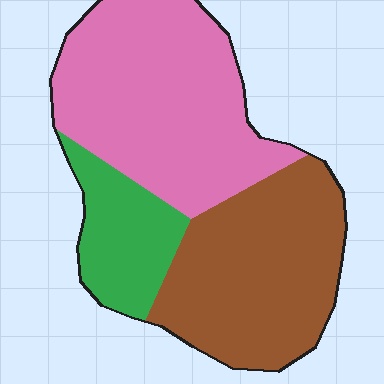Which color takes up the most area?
Pink, at roughly 45%.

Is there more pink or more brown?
Pink.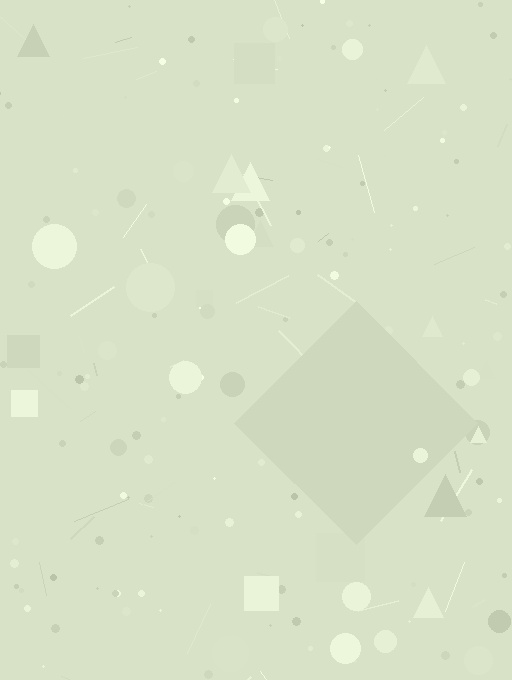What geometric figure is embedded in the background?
A diamond is embedded in the background.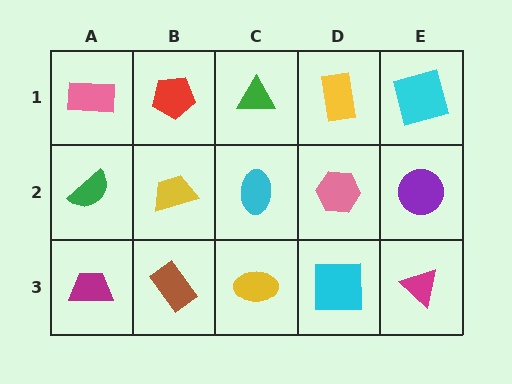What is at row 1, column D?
A yellow rectangle.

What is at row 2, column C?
A cyan ellipse.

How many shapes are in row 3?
5 shapes.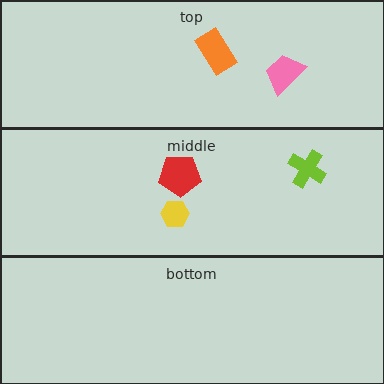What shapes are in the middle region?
The red pentagon, the yellow hexagon, the lime cross.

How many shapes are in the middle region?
3.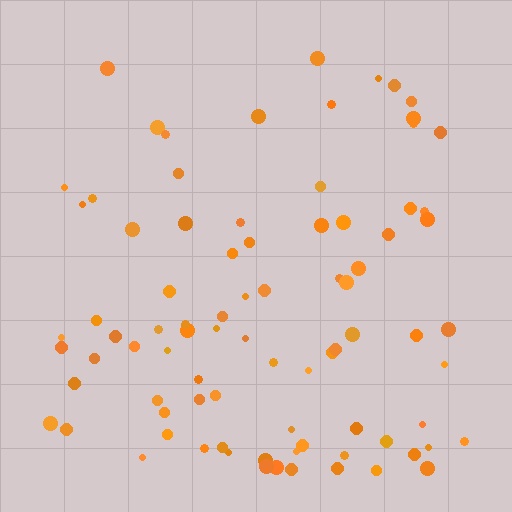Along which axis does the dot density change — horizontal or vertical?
Vertical.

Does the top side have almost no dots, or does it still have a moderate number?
Still a moderate number, just noticeably fewer than the bottom.